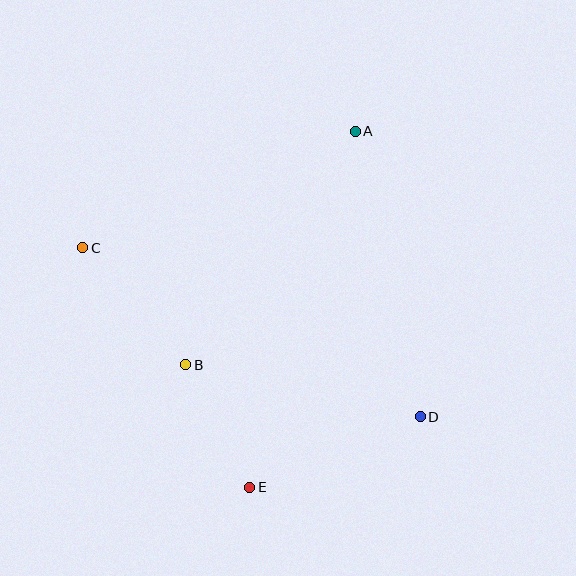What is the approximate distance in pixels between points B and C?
The distance between B and C is approximately 156 pixels.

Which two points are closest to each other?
Points B and E are closest to each other.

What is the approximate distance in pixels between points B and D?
The distance between B and D is approximately 240 pixels.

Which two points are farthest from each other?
Points C and D are farthest from each other.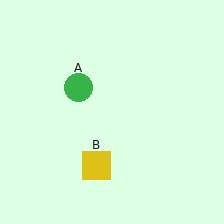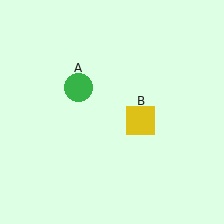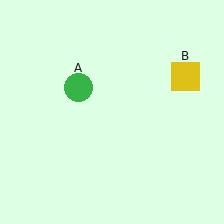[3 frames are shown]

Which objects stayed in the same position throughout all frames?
Green circle (object A) remained stationary.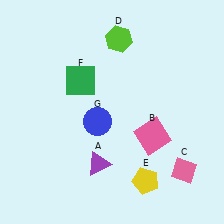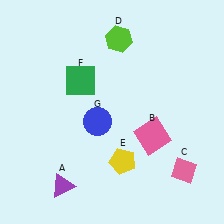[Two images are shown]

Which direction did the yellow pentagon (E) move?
The yellow pentagon (E) moved left.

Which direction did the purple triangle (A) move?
The purple triangle (A) moved left.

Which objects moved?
The objects that moved are: the purple triangle (A), the yellow pentagon (E).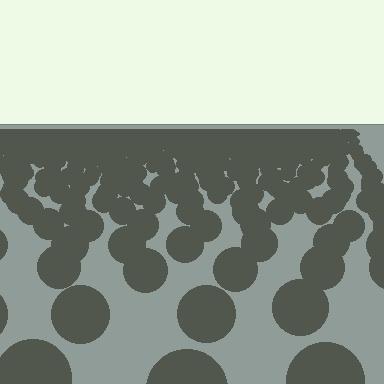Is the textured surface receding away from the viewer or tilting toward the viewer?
The surface is receding away from the viewer. Texture elements get smaller and denser toward the top.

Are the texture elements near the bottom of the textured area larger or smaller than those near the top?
Larger. Near the bottom, elements are closer to the viewer and appear at a bigger on-screen size.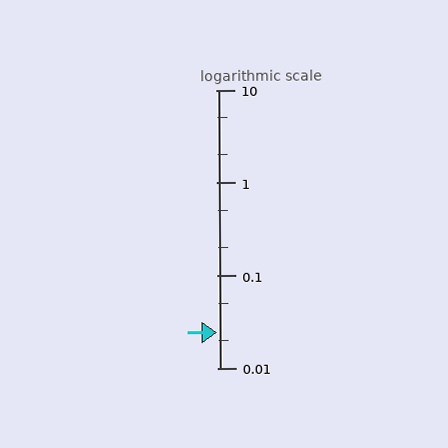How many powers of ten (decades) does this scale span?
The scale spans 3 decades, from 0.01 to 10.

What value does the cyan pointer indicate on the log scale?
The pointer indicates approximately 0.024.